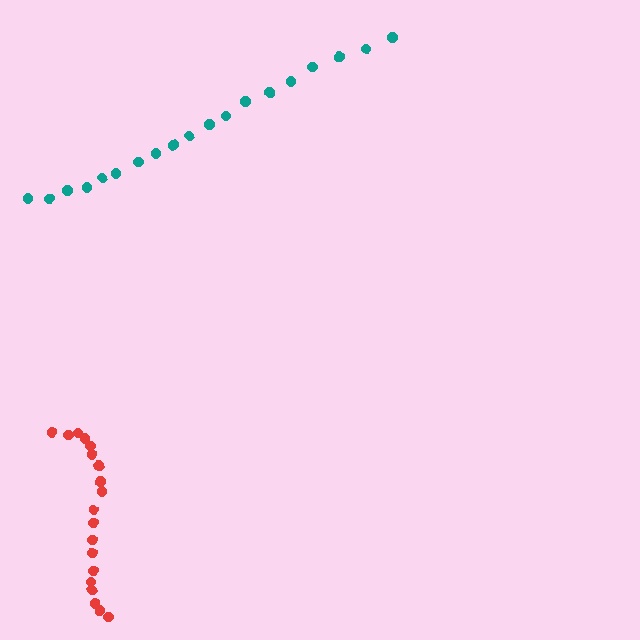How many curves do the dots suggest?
There are 2 distinct paths.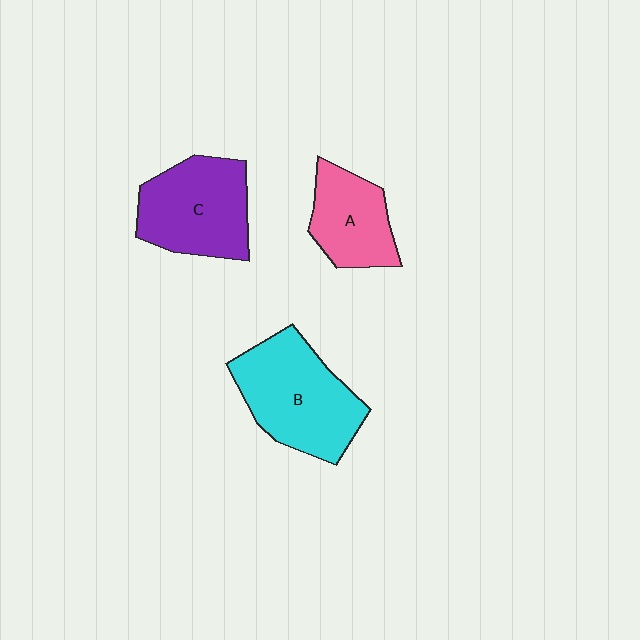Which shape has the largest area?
Shape B (cyan).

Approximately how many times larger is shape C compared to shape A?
Approximately 1.4 times.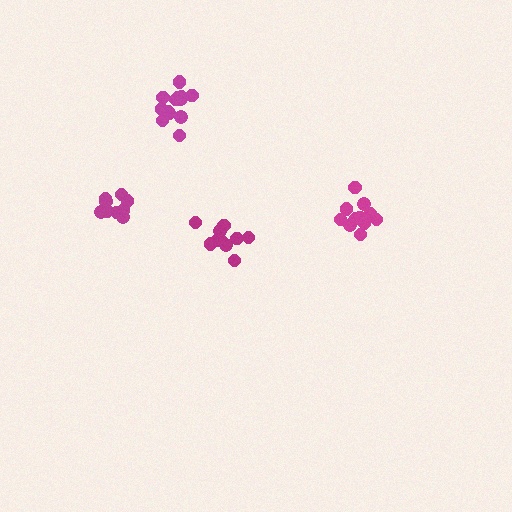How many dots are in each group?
Group 1: 11 dots, Group 2: 9 dots, Group 3: 13 dots, Group 4: 13 dots (46 total).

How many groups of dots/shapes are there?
There are 4 groups.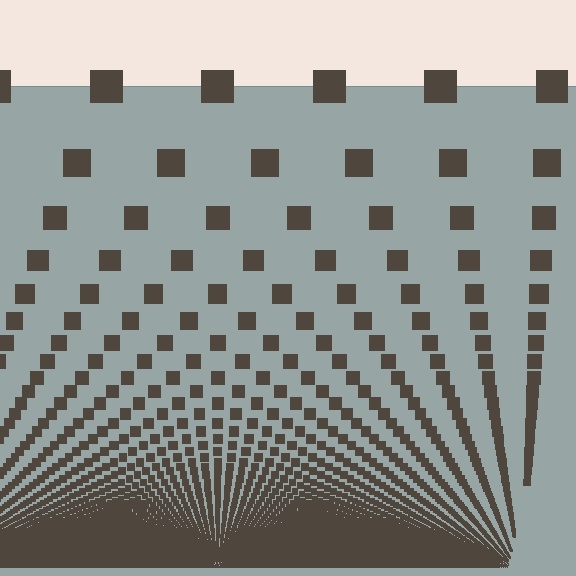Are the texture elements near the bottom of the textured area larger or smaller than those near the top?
Smaller. The gradient is inverted — elements near the bottom are smaller and denser.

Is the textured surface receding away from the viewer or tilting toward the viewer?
The surface appears to tilt toward the viewer. Texture elements get larger and sparser toward the top.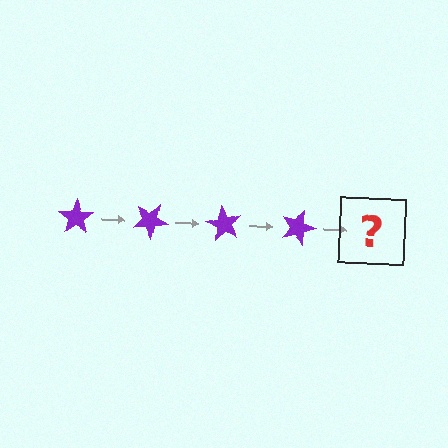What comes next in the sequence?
The next element should be a purple star rotated 120 degrees.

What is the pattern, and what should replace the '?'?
The pattern is that the star rotates 30 degrees each step. The '?' should be a purple star rotated 120 degrees.